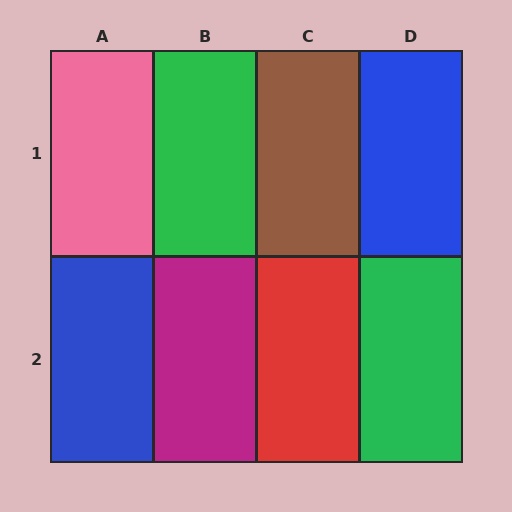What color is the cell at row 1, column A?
Pink.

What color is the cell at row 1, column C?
Brown.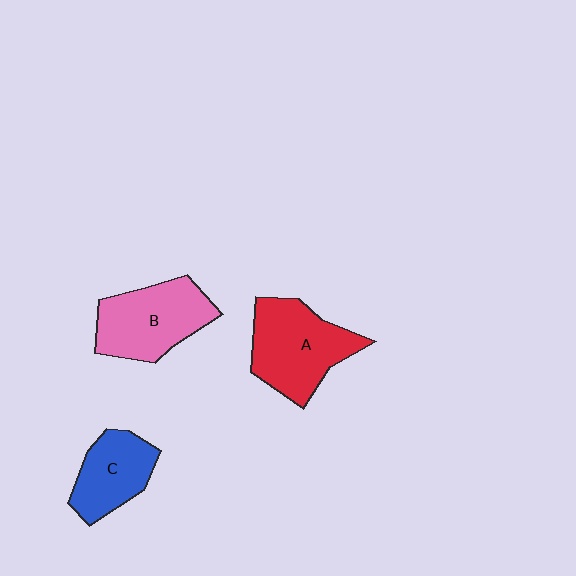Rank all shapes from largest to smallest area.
From largest to smallest: A (red), B (pink), C (blue).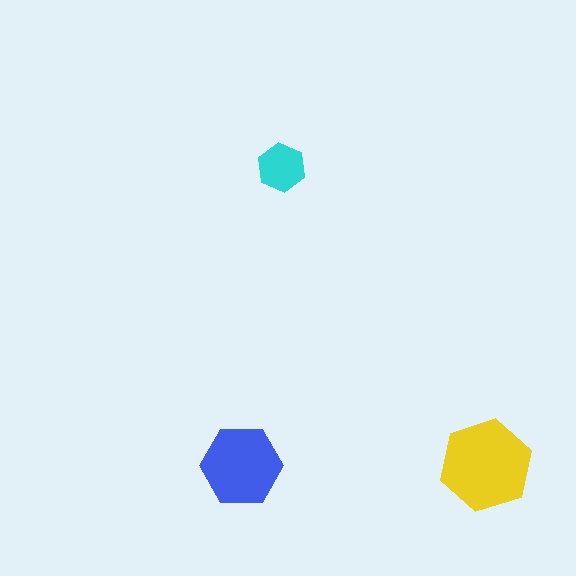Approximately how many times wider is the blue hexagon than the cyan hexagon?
About 1.5 times wider.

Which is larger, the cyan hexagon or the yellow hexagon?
The yellow one.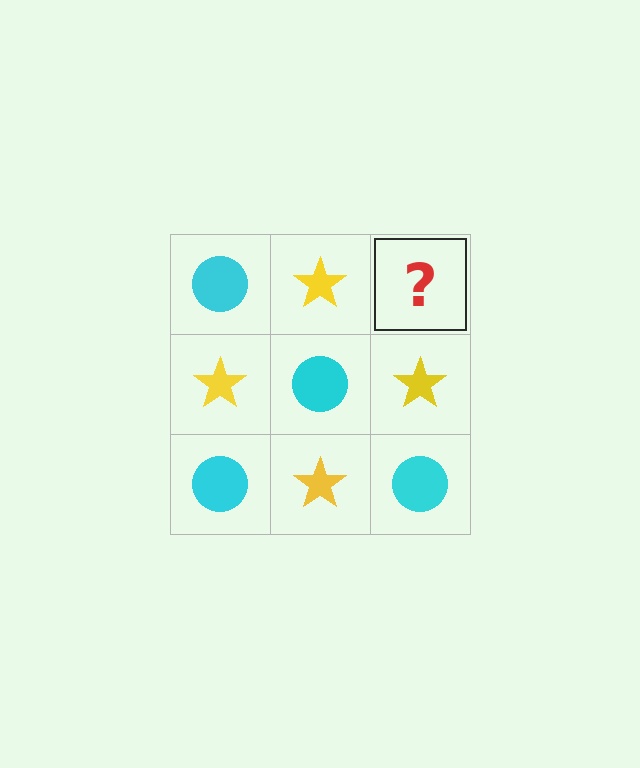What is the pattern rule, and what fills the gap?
The rule is that it alternates cyan circle and yellow star in a checkerboard pattern. The gap should be filled with a cyan circle.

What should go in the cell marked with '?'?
The missing cell should contain a cyan circle.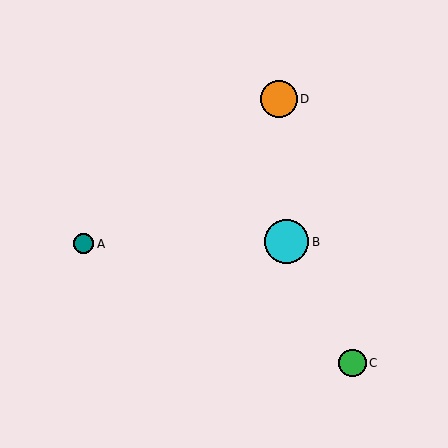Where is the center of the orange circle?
The center of the orange circle is at (279, 99).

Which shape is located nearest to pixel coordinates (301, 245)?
The cyan circle (labeled B) at (287, 242) is nearest to that location.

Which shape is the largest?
The cyan circle (labeled B) is the largest.